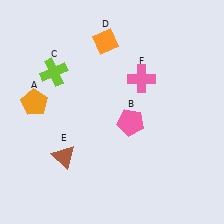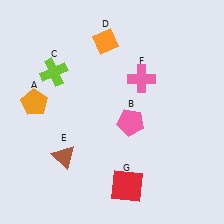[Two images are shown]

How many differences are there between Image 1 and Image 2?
There is 1 difference between the two images.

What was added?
A red square (G) was added in Image 2.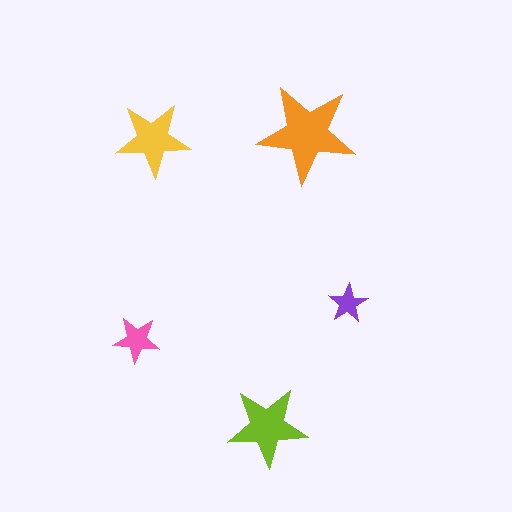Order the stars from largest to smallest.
the orange one, the lime one, the yellow one, the pink one, the purple one.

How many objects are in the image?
There are 5 objects in the image.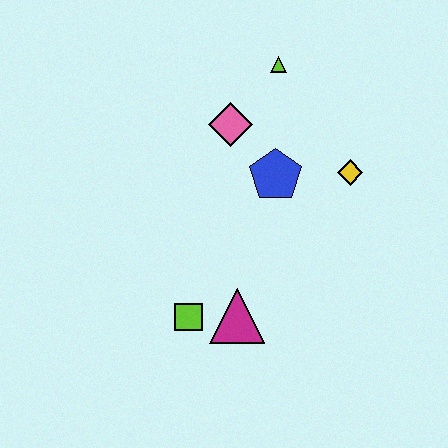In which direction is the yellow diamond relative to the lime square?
The yellow diamond is to the right of the lime square.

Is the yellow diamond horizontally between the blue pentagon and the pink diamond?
No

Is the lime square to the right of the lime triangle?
No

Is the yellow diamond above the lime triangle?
No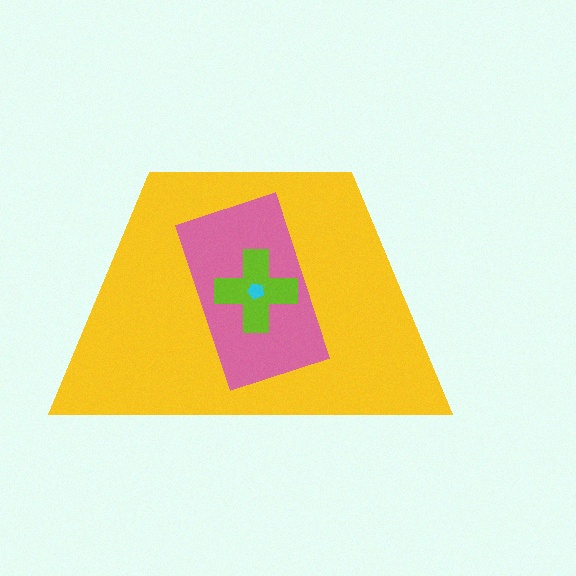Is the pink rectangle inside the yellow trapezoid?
Yes.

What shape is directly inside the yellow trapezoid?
The pink rectangle.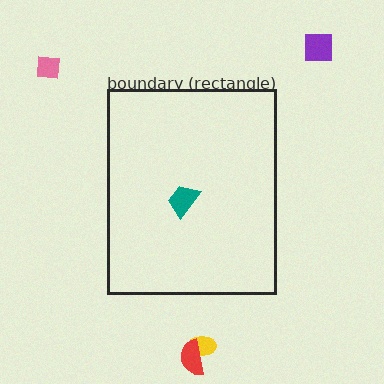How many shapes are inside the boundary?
1 inside, 4 outside.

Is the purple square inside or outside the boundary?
Outside.